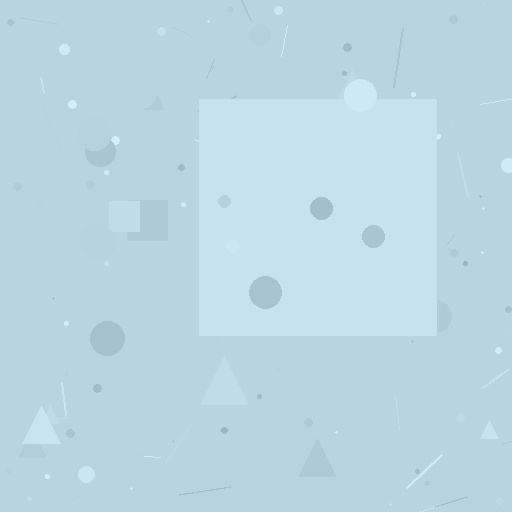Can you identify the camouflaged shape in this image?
The camouflaged shape is a square.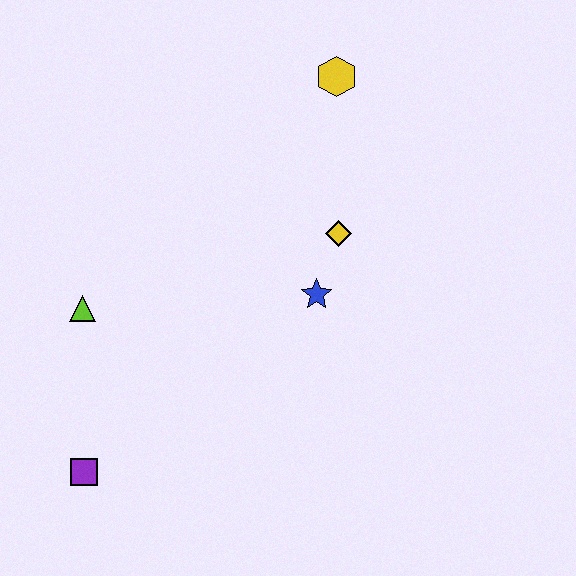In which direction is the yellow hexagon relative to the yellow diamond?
The yellow hexagon is above the yellow diamond.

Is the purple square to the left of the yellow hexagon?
Yes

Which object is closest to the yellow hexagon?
The yellow diamond is closest to the yellow hexagon.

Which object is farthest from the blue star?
The purple square is farthest from the blue star.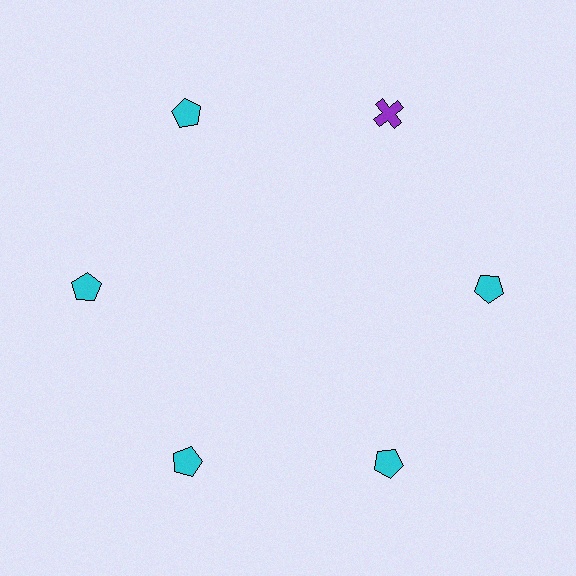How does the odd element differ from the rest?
It differs in both color (purple instead of cyan) and shape (cross instead of pentagon).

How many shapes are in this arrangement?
There are 6 shapes arranged in a ring pattern.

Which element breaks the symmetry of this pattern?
The purple cross at roughly the 1 o'clock position breaks the symmetry. All other shapes are cyan pentagons.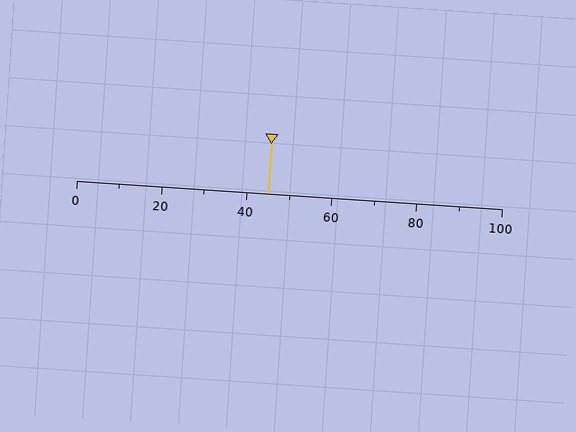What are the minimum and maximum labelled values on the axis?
The axis runs from 0 to 100.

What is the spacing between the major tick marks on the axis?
The major ticks are spaced 20 apart.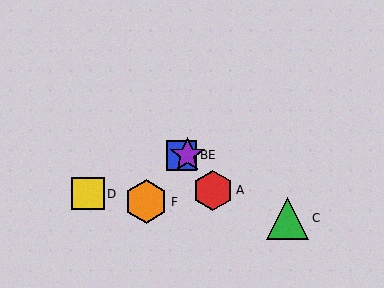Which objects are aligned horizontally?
Objects B, E are aligned horizontally.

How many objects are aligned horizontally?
2 objects (B, E) are aligned horizontally.